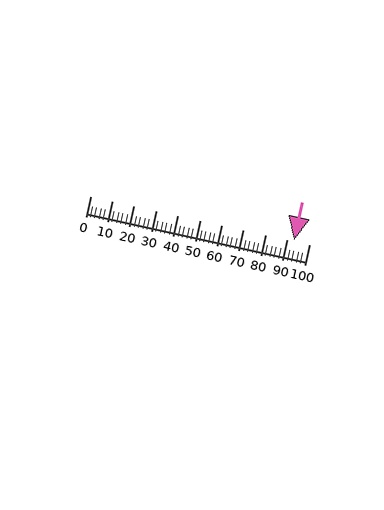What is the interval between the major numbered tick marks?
The major tick marks are spaced 10 units apart.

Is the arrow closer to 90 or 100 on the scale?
The arrow is closer to 90.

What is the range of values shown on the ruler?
The ruler shows values from 0 to 100.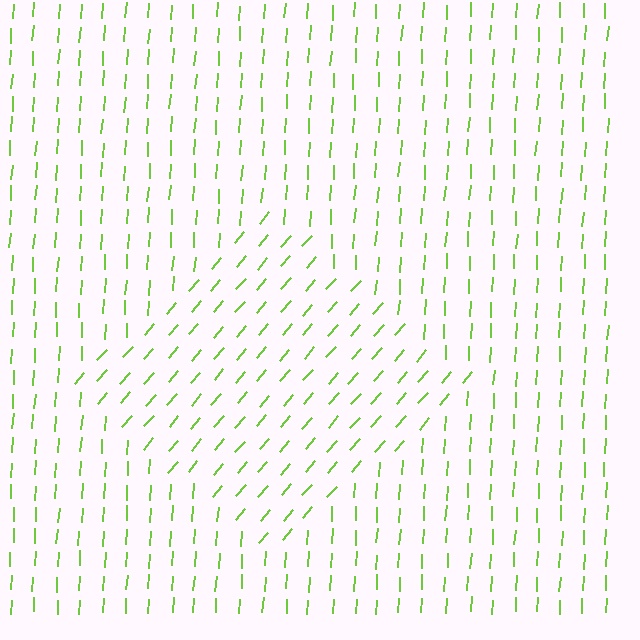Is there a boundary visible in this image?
Yes, there is a texture boundary formed by a change in line orientation.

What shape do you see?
I see a diamond.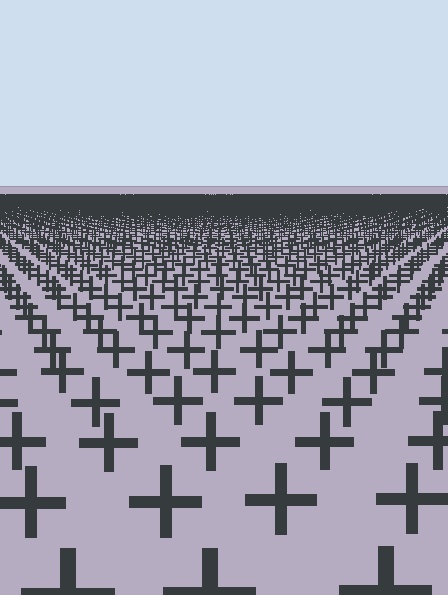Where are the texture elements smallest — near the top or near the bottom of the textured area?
Near the top.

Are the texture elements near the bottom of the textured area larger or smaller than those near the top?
Larger. Near the bottom, elements are closer to the viewer and appear at a bigger on-screen size.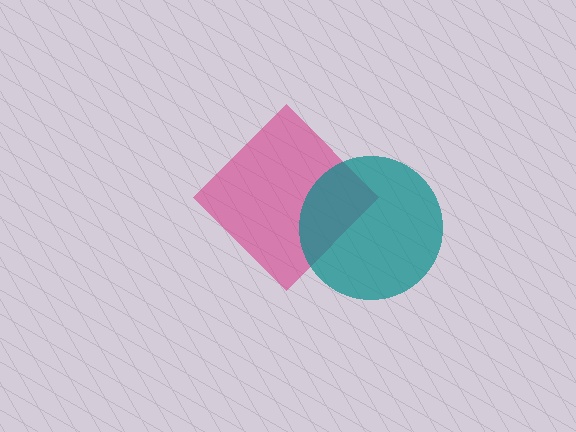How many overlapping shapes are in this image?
There are 2 overlapping shapes in the image.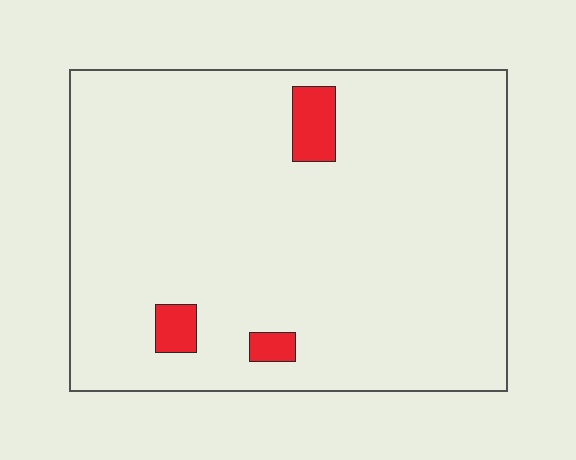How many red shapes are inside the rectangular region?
3.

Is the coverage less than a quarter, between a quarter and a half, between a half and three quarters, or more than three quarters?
Less than a quarter.